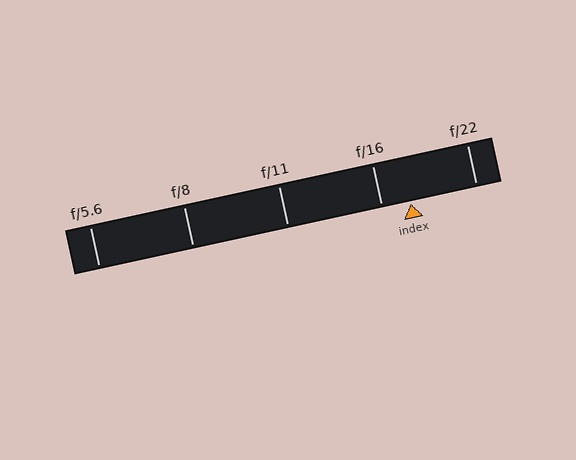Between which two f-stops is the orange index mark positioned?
The index mark is between f/16 and f/22.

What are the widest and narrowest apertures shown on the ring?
The widest aperture shown is f/5.6 and the narrowest is f/22.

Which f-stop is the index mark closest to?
The index mark is closest to f/16.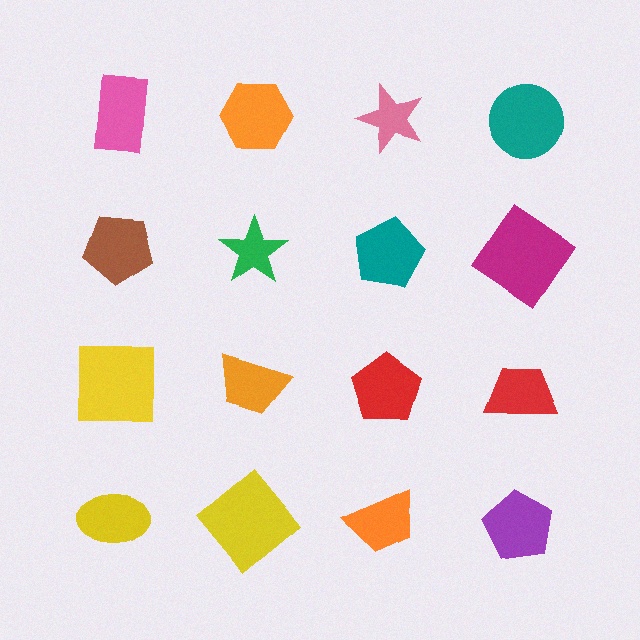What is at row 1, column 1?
A pink rectangle.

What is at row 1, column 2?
An orange hexagon.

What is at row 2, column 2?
A green star.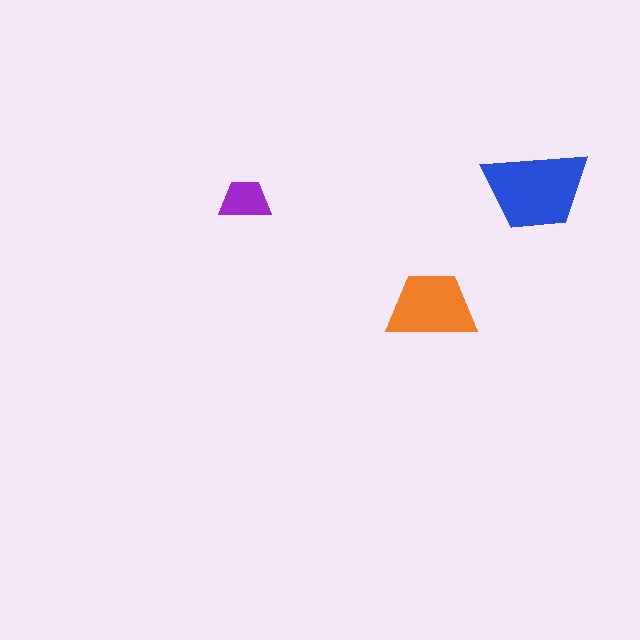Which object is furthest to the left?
The purple trapezoid is leftmost.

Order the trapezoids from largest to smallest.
the blue one, the orange one, the purple one.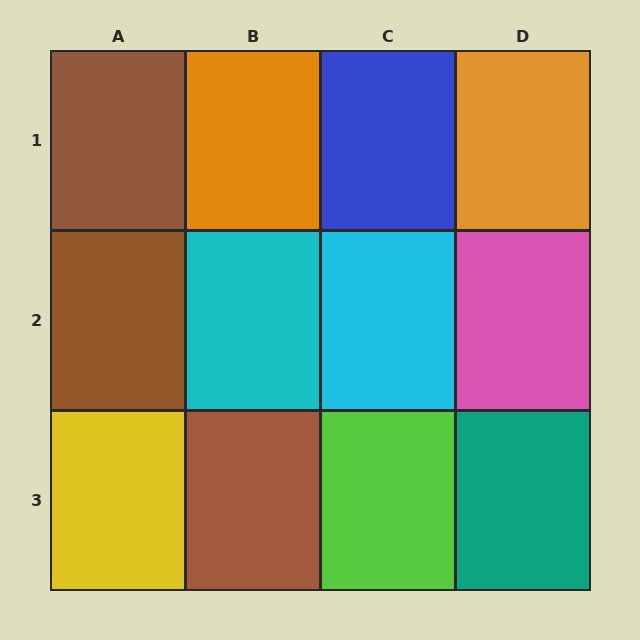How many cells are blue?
1 cell is blue.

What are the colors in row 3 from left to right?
Yellow, brown, lime, teal.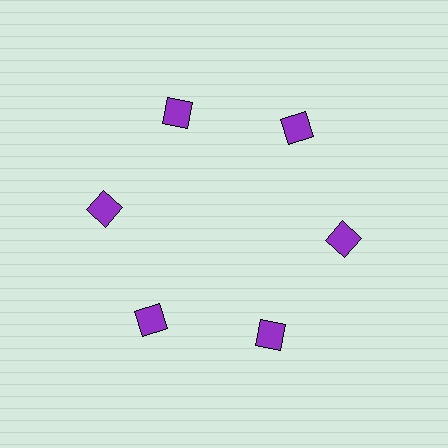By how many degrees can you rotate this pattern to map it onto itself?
The pattern maps onto itself every 60 degrees of rotation.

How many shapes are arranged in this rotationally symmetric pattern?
There are 6 shapes, arranged in 6 groups of 1.